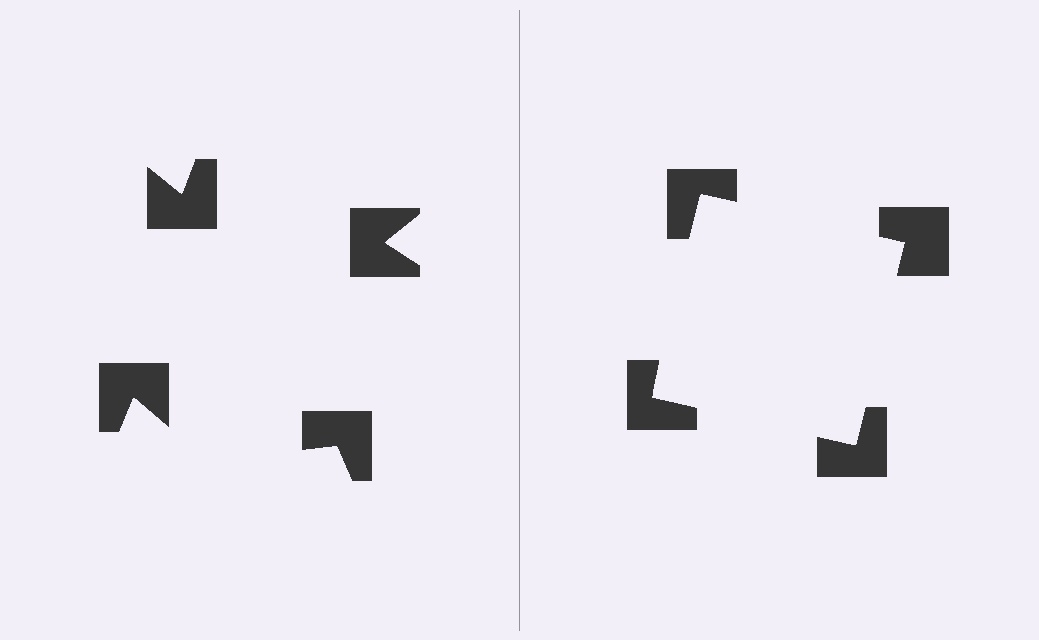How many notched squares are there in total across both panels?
8 — 4 on each side.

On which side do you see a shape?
An illusory square appears on the right side. On the left side the wedge cuts are rotated, so no coherent shape forms.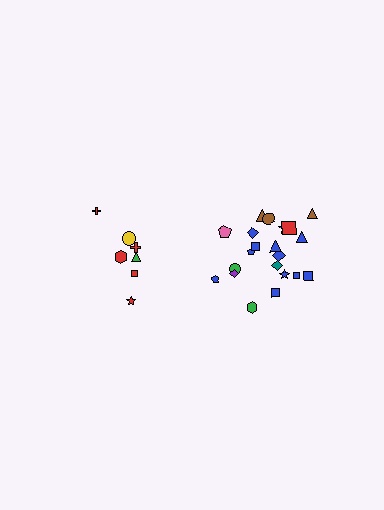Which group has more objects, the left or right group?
The right group.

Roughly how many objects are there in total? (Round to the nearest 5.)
Roughly 30 objects in total.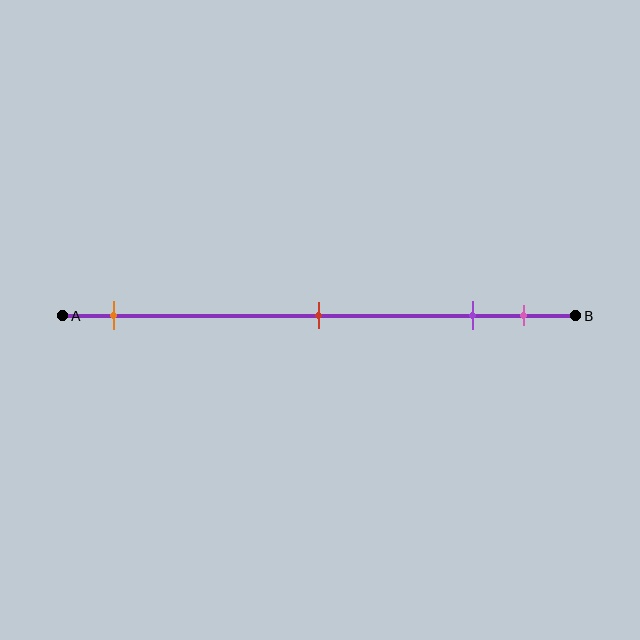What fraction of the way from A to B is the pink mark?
The pink mark is approximately 90% (0.9) of the way from A to B.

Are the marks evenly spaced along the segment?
No, the marks are not evenly spaced.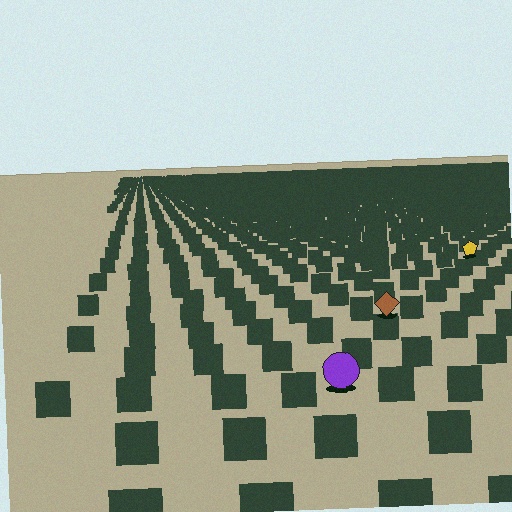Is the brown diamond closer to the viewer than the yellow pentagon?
Yes. The brown diamond is closer — you can tell from the texture gradient: the ground texture is coarser near it.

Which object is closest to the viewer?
The purple circle is closest. The texture marks near it are larger and more spread out.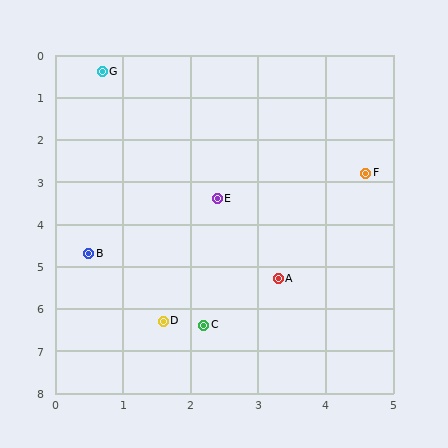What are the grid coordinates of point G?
Point G is at approximately (0.7, 0.4).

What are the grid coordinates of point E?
Point E is at approximately (2.4, 3.4).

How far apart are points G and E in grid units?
Points G and E are about 3.4 grid units apart.